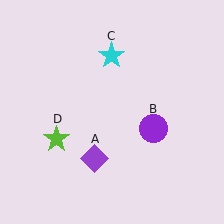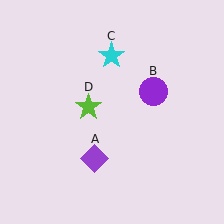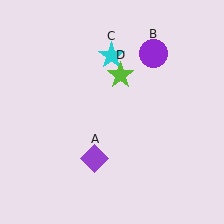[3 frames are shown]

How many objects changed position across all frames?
2 objects changed position: purple circle (object B), lime star (object D).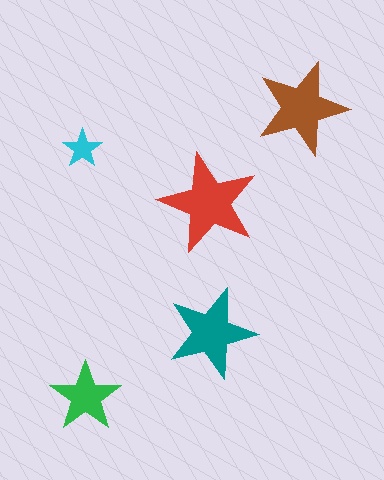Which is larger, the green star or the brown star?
The brown one.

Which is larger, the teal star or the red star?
The red one.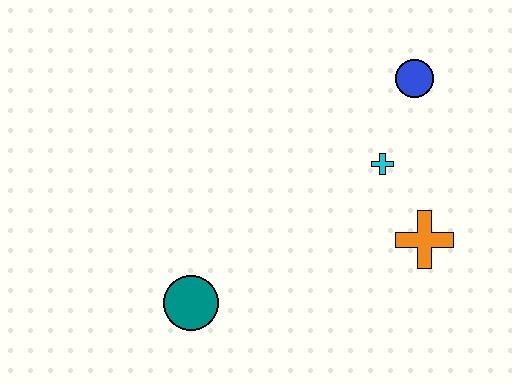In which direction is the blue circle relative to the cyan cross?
The blue circle is above the cyan cross.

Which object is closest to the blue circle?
The cyan cross is closest to the blue circle.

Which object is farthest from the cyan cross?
The teal circle is farthest from the cyan cross.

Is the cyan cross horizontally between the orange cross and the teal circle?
Yes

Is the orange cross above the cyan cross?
No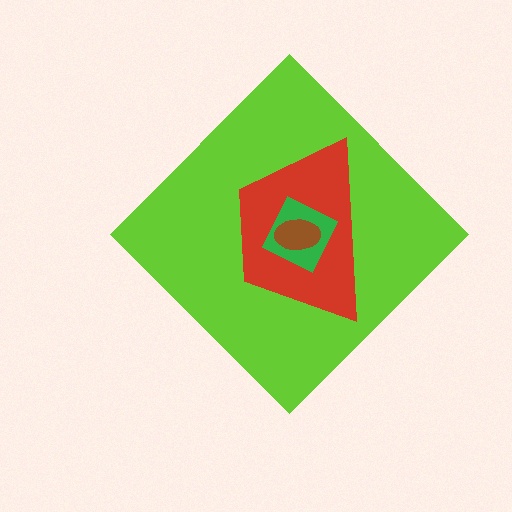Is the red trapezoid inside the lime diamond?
Yes.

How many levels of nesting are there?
4.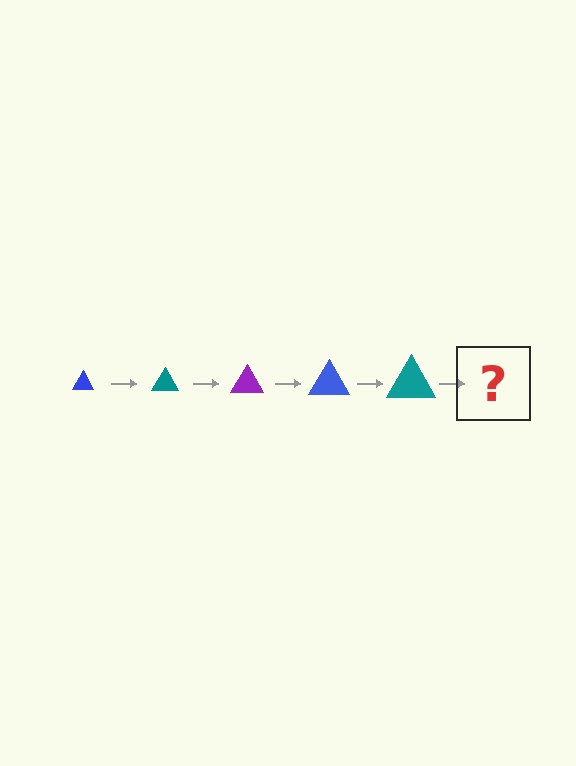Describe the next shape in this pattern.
It should be a purple triangle, larger than the previous one.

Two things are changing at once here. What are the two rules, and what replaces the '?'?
The two rules are that the triangle grows larger each step and the color cycles through blue, teal, and purple. The '?' should be a purple triangle, larger than the previous one.